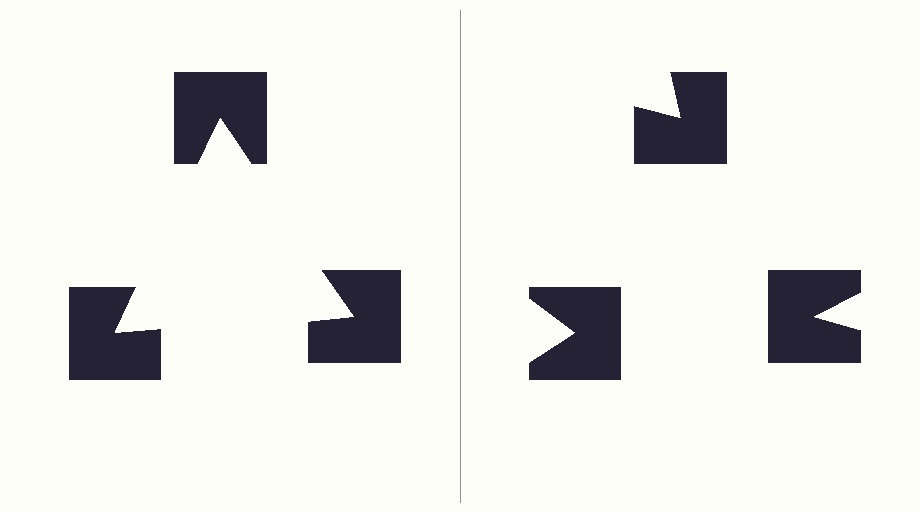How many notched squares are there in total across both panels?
6 — 3 on each side.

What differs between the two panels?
The notched squares are positioned identically on both sides; only the wedge orientations differ. On the left they align to a triangle; on the right they are misaligned.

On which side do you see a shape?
An illusory triangle appears on the left side. On the right side the wedge cuts are rotated, so no coherent shape forms.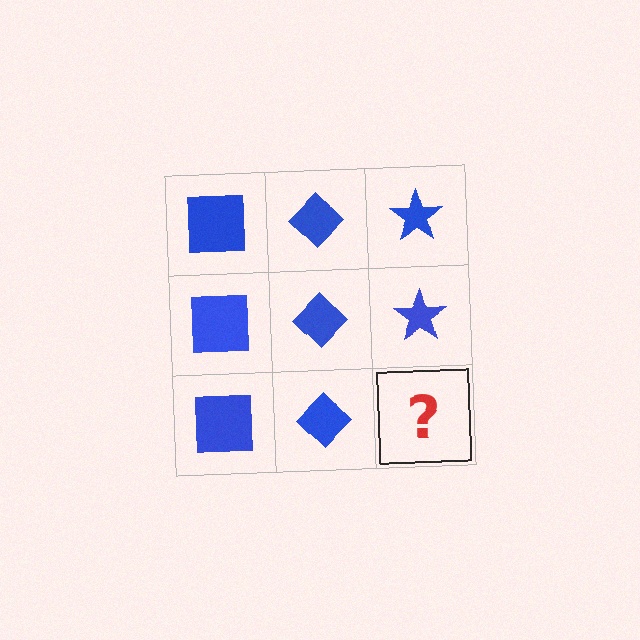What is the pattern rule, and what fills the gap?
The rule is that each column has a consistent shape. The gap should be filled with a blue star.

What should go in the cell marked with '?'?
The missing cell should contain a blue star.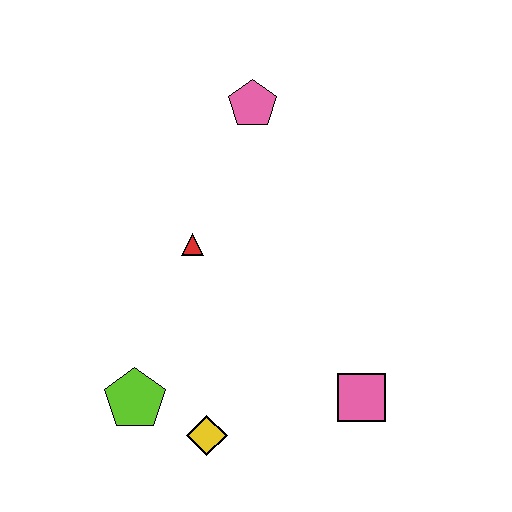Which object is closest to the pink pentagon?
The red triangle is closest to the pink pentagon.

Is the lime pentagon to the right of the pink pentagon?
No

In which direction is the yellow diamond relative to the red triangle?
The yellow diamond is below the red triangle.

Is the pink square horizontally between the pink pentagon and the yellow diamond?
No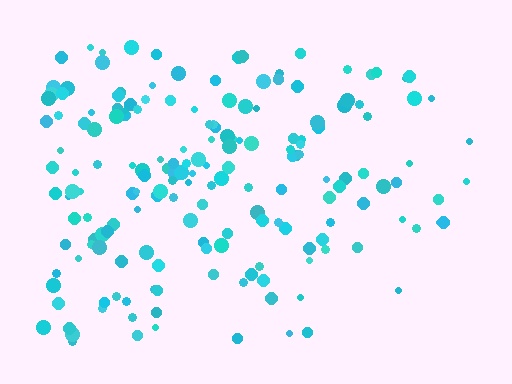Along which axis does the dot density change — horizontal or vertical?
Horizontal.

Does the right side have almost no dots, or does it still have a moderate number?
Still a moderate number, just noticeably fewer than the left.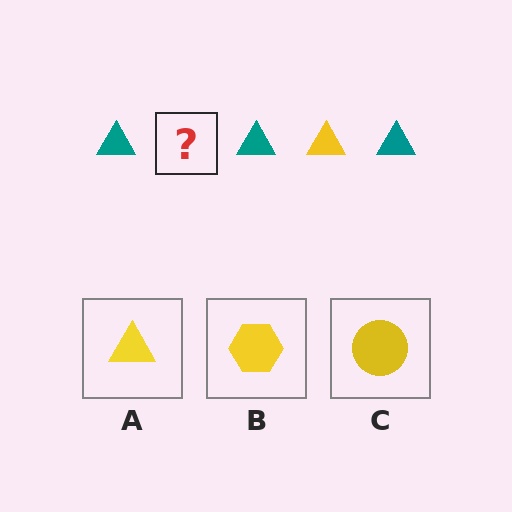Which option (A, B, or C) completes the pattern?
A.